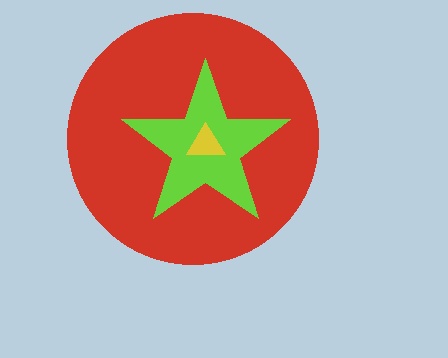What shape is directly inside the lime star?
The yellow triangle.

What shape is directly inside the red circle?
The lime star.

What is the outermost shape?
The red circle.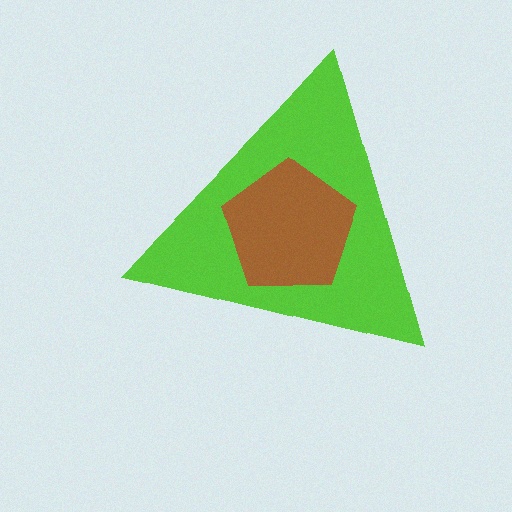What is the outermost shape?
The lime triangle.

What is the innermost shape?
The brown pentagon.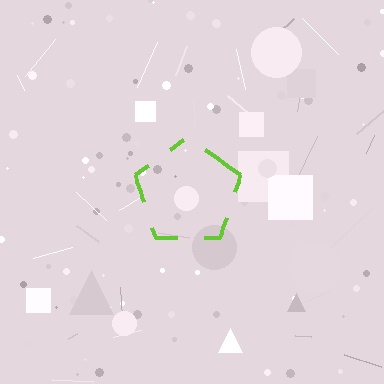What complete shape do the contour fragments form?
The contour fragments form a pentagon.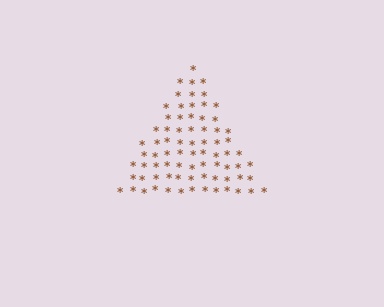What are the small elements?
The small elements are asterisks.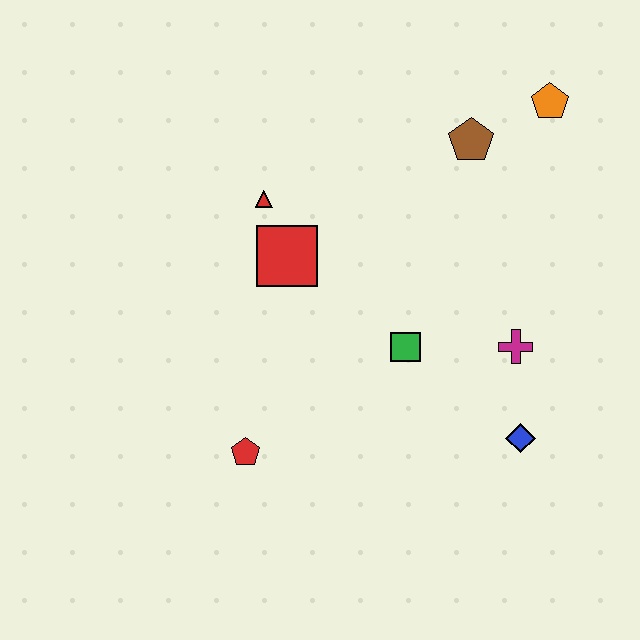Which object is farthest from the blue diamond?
The red triangle is farthest from the blue diamond.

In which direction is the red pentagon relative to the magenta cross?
The red pentagon is to the left of the magenta cross.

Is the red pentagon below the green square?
Yes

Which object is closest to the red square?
The red triangle is closest to the red square.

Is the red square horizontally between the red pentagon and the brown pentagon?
Yes